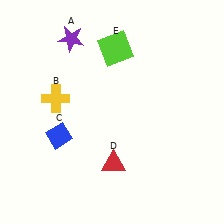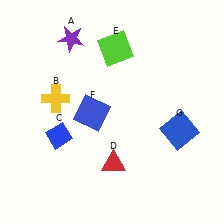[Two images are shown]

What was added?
A blue square (F), a blue square (G) were added in Image 2.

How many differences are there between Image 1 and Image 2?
There are 2 differences between the two images.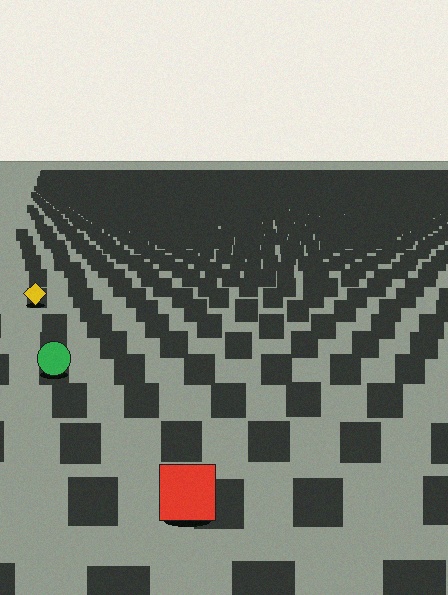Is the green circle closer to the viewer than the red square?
No. The red square is closer — you can tell from the texture gradient: the ground texture is coarser near it.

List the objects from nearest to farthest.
From nearest to farthest: the red square, the green circle, the yellow diamond.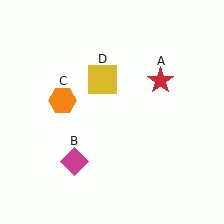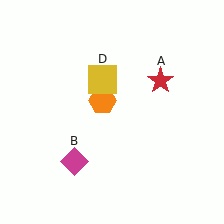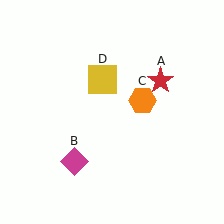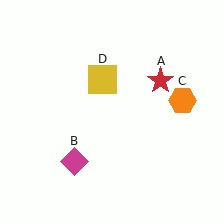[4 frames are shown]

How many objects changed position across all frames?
1 object changed position: orange hexagon (object C).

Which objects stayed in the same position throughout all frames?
Red star (object A) and magenta diamond (object B) and yellow square (object D) remained stationary.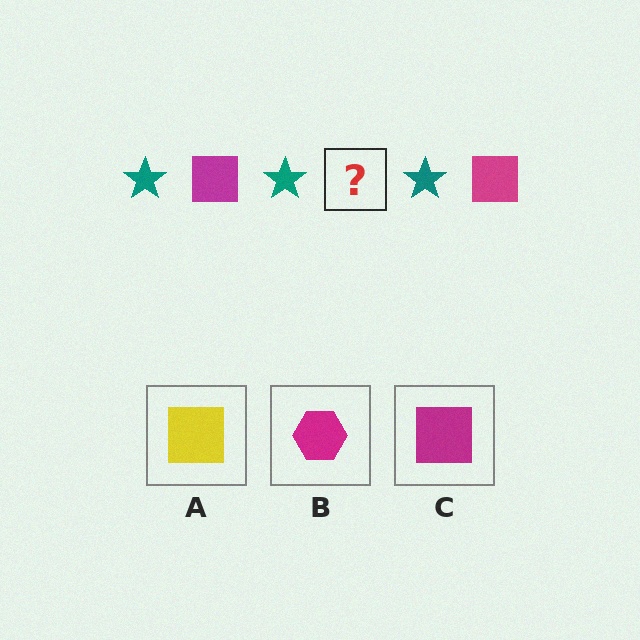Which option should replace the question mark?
Option C.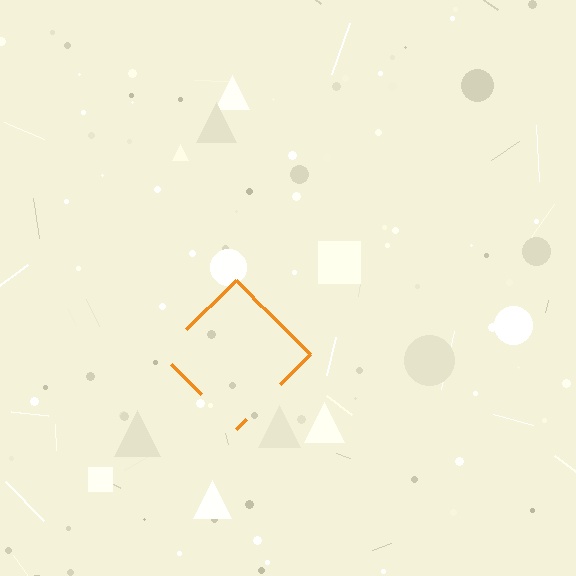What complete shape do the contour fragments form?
The contour fragments form a diamond.